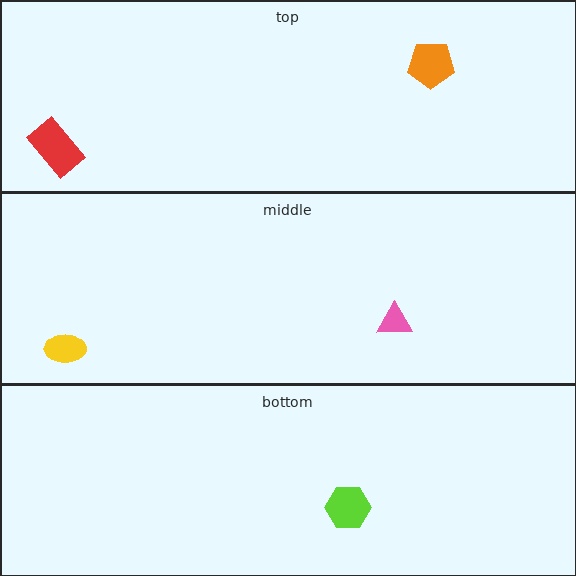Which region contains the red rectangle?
The top region.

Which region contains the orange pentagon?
The top region.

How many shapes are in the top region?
2.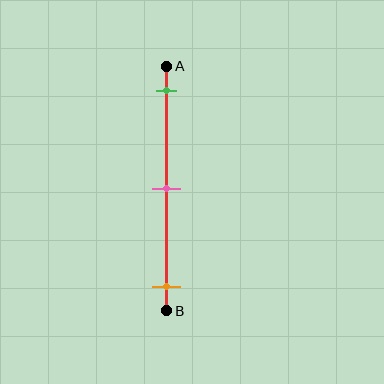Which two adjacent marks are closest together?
The green and pink marks are the closest adjacent pair.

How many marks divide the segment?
There are 3 marks dividing the segment.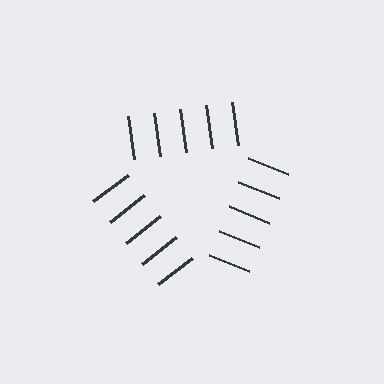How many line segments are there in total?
15 — 5 along each of the 3 edges.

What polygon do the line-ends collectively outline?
An illusory triangle — the line segments terminate on its edges but no continuous stroke is drawn.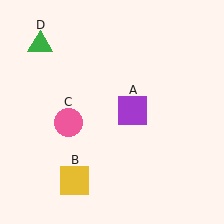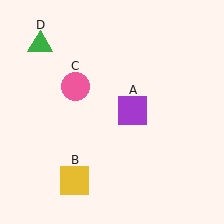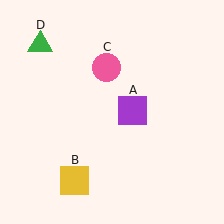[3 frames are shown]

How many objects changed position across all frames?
1 object changed position: pink circle (object C).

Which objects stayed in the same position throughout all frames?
Purple square (object A) and yellow square (object B) and green triangle (object D) remained stationary.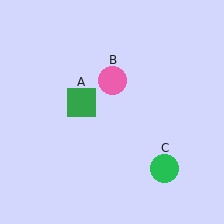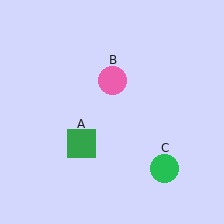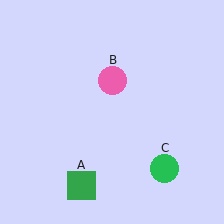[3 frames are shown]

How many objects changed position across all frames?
1 object changed position: green square (object A).